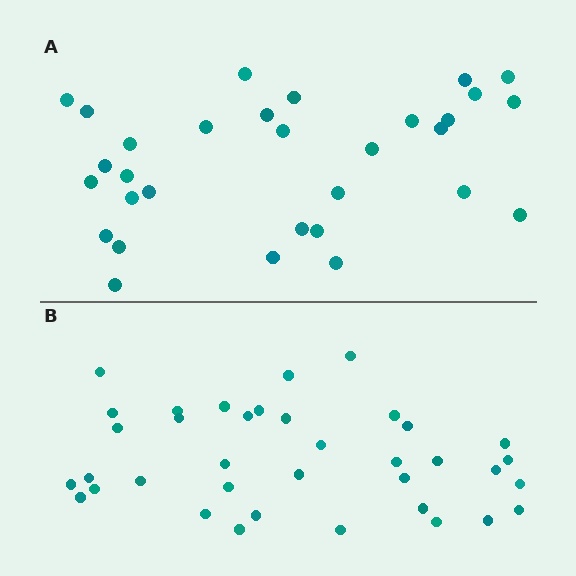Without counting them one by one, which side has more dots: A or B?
Region B (the bottom region) has more dots.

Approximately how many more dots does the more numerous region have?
Region B has about 6 more dots than region A.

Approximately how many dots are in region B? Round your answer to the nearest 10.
About 40 dots. (The exact count is 37, which rounds to 40.)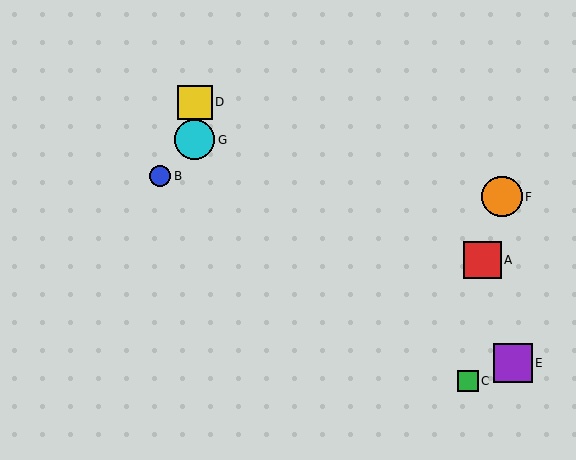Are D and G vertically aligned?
Yes, both are at x≈195.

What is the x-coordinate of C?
Object C is at x≈468.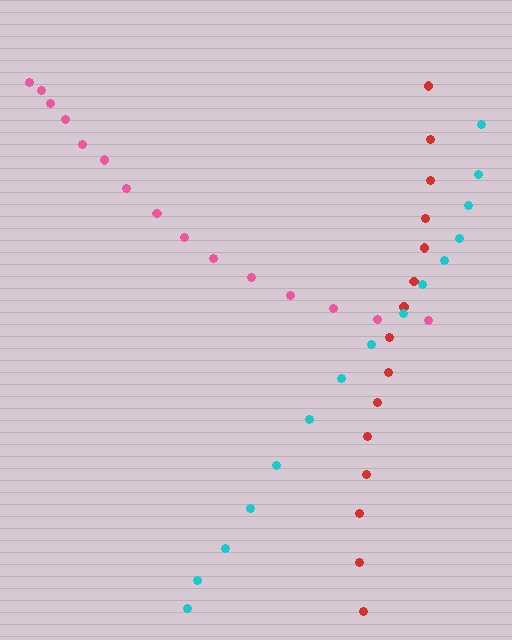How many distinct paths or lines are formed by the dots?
There are 3 distinct paths.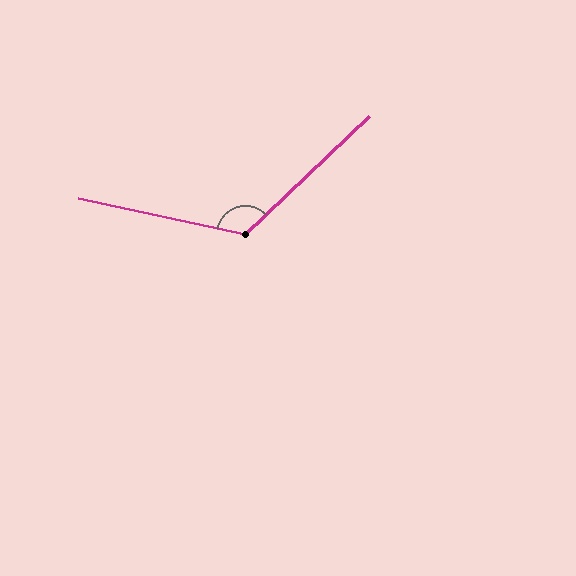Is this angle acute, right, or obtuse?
It is obtuse.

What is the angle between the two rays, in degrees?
Approximately 124 degrees.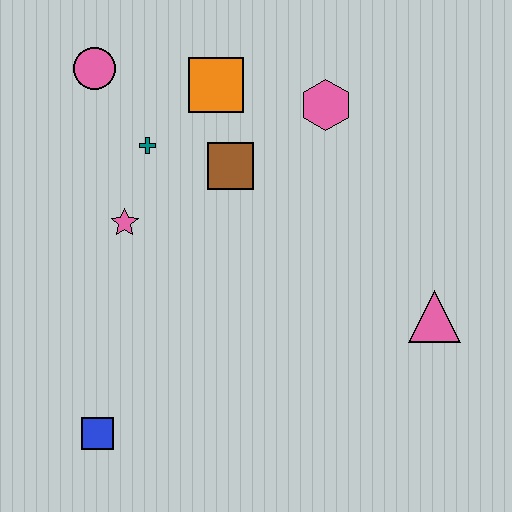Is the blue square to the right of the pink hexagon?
No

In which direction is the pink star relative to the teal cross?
The pink star is below the teal cross.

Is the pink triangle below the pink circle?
Yes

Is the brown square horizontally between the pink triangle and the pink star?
Yes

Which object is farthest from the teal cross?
The pink triangle is farthest from the teal cross.